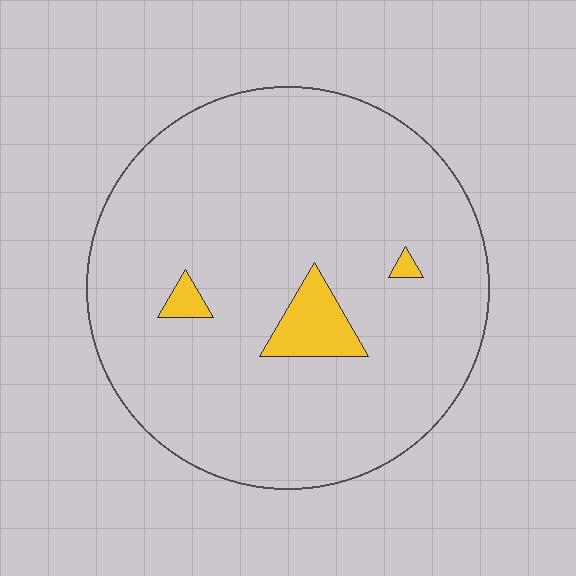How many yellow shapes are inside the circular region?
3.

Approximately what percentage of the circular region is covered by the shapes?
Approximately 5%.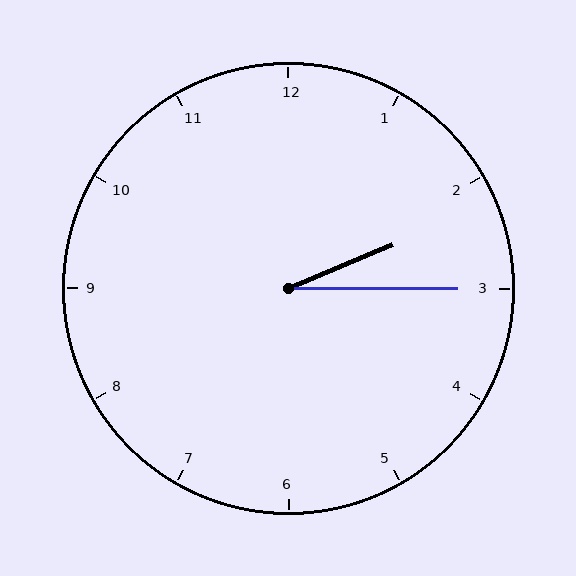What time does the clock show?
2:15.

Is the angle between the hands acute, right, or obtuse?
It is acute.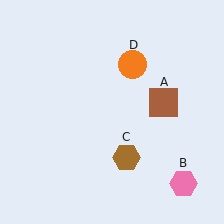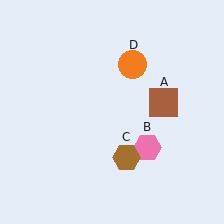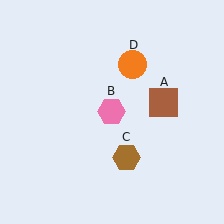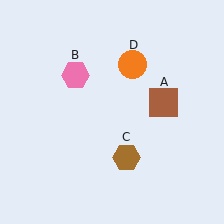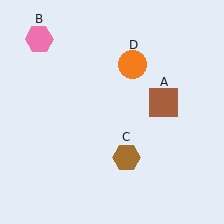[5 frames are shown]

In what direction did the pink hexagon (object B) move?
The pink hexagon (object B) moved up and to the left.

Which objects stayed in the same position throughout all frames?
Brown square (object A) and brown hexagon (object C) and orange circle (object D) remained stationary.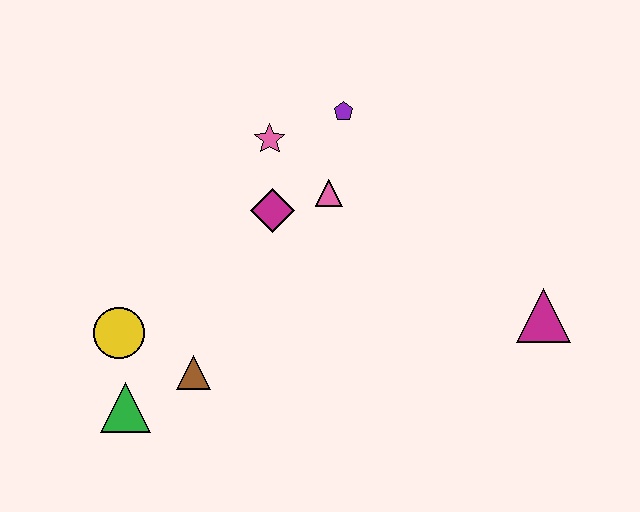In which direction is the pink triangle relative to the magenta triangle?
The pink triangle is to the left of the magenta triangle.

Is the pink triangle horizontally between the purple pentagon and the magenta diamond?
Yes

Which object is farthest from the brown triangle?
The magenta triangle is farthest from the brown triangle.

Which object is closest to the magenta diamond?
The pink triangle is closest to the magenta diamond.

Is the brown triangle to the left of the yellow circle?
No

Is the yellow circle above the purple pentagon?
No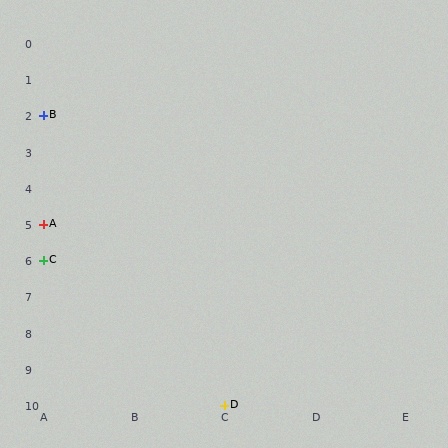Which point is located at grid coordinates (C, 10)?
Point D is at (C, 10).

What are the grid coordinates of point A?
Point A is at grid coordinates (A, 5).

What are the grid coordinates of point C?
Point C is at grid coordinates (A, 6).